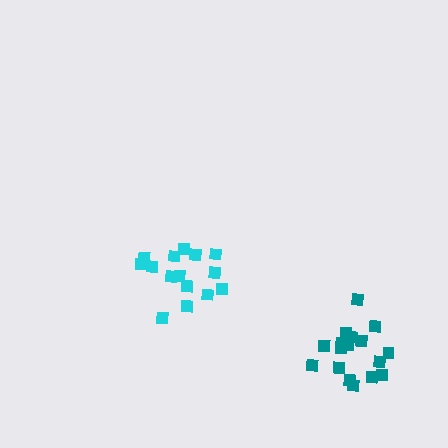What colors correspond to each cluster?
The clusters are colored: teal, cyan.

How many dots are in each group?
Group 1: 17 dots, Group 2: 15 dots (32 total).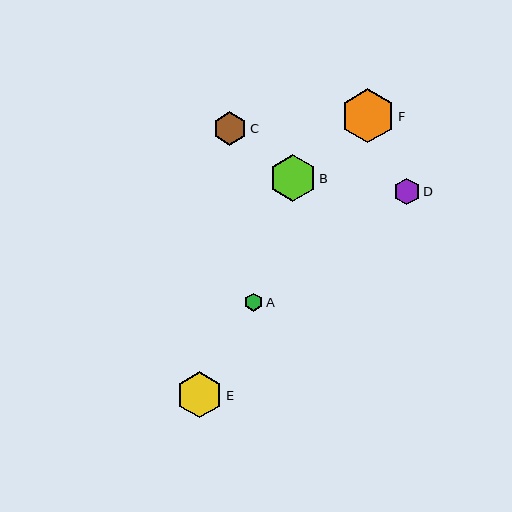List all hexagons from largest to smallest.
From largest to smallest: F, B, E, C, D, A.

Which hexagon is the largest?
Hexagon F is the largest with a size of approximately 54 pixels.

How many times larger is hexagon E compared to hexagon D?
Hexagon E is approximately 1.7 times the size of hexagon D.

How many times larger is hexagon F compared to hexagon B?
Hexagon F is approximately 1.2 times the size of hexagon B.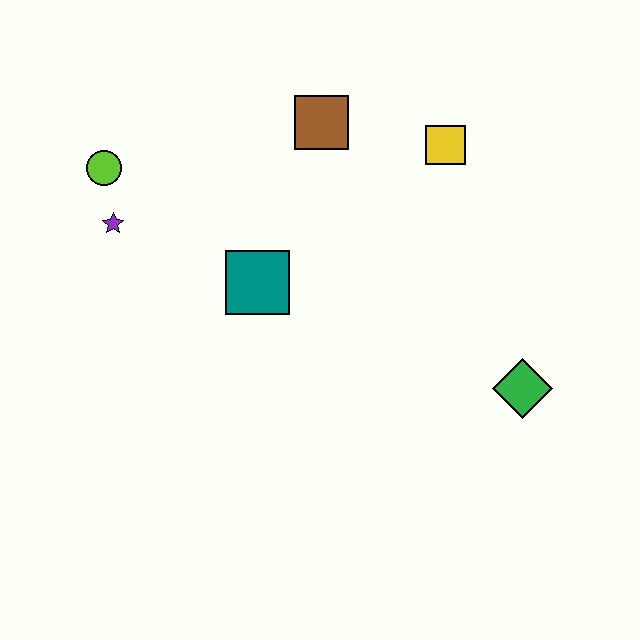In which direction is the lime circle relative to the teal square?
The lime circle is to the left of the teal square.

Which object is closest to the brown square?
The yellow square is closest to the brown square.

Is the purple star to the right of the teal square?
No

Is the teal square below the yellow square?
Yes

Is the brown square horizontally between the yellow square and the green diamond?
No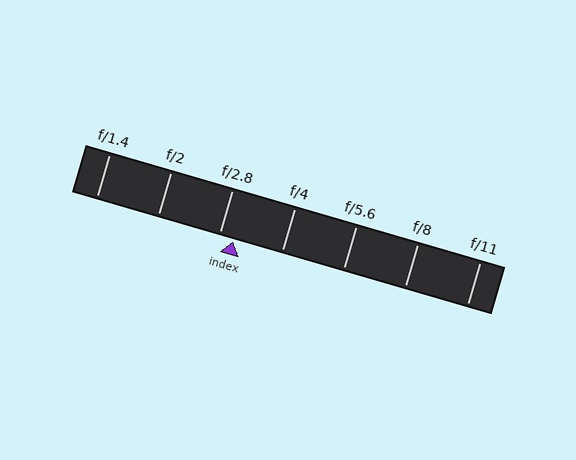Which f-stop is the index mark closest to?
The index mark is closest to f/2.8.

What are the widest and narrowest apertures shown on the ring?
The widest aperture shown is f/1.4 and the narrowest is f/11.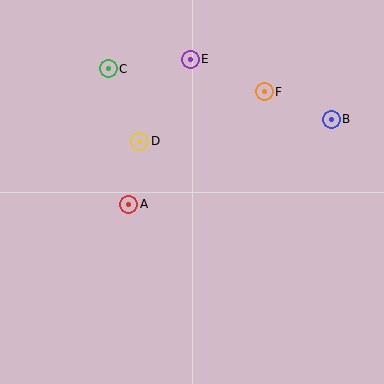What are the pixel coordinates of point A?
Point A is at (129, 204).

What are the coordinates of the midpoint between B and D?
The midpoint between B and D is at (235, 130).